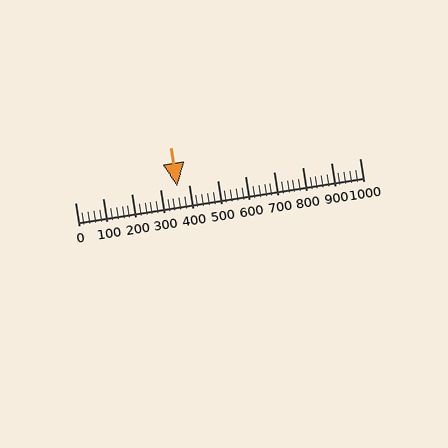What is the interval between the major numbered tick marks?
The major tick marks are spaced 100 units apart.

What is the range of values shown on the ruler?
The ruler shows values from 0 to 1000.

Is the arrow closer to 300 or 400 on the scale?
The arrow is closer to 400.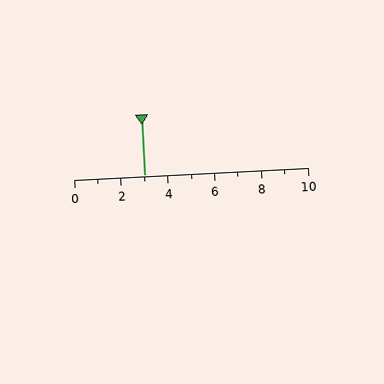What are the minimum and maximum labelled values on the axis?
The axis runs from 0 to 10.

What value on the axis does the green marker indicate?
The marker indicates approximately 3.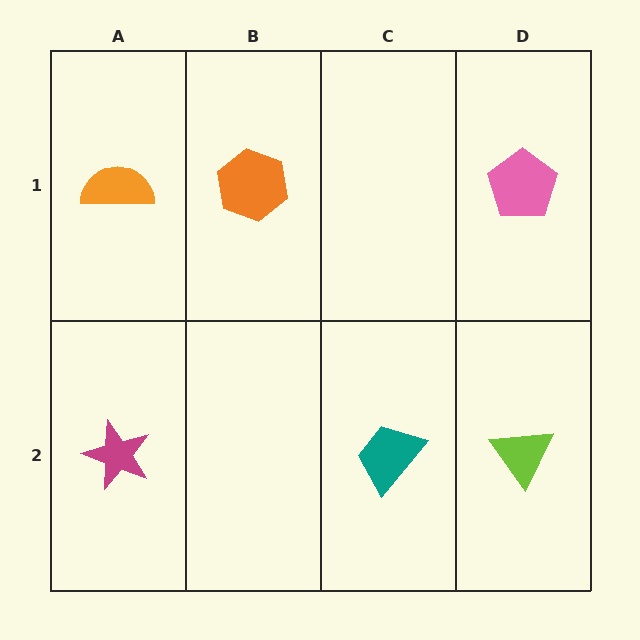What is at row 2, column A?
A magenta star.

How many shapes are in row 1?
3 shapes.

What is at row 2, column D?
A lime triangle.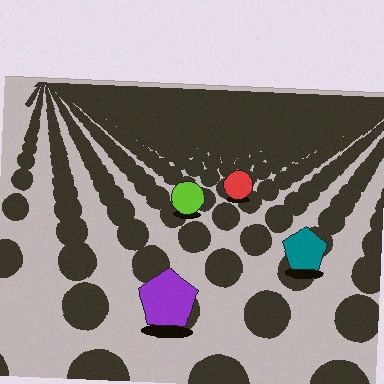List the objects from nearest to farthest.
From nearest to farthest: the purple pentagon, the teal pentagon, the lime circle, the red circle.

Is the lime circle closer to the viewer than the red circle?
Yes. The lime circle is closer — you can tell from the texture gradient: the ground texture is coarser near it.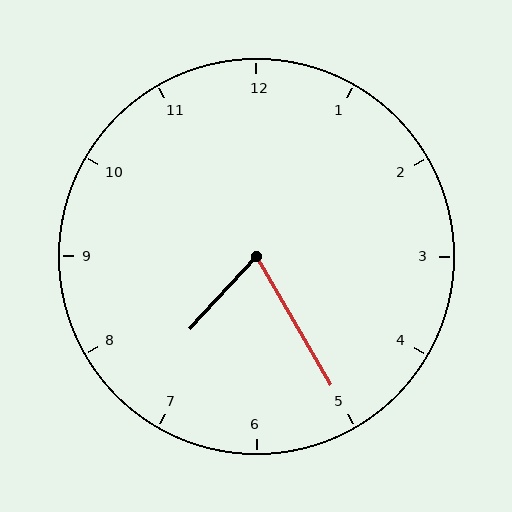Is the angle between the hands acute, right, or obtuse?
It is acute.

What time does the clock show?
7:25.